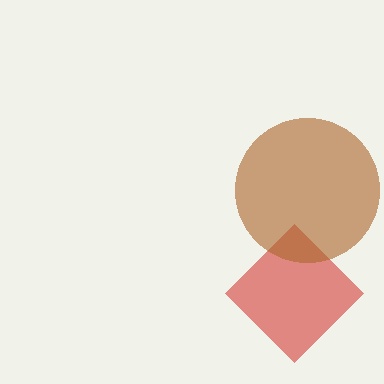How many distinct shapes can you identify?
There are 2 distinct shapes: a red diamond, a brown circle.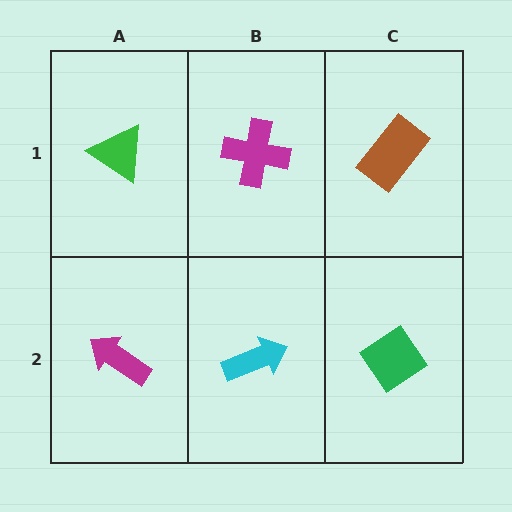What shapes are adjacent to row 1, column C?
A green diamond (row 2, column C), a magenta cross (row 1, column B).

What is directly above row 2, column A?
A green triangle.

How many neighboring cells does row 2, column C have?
2.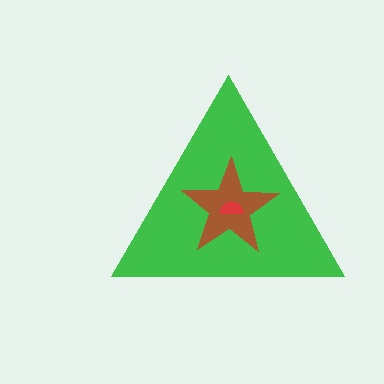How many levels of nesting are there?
3.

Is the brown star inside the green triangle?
Yes.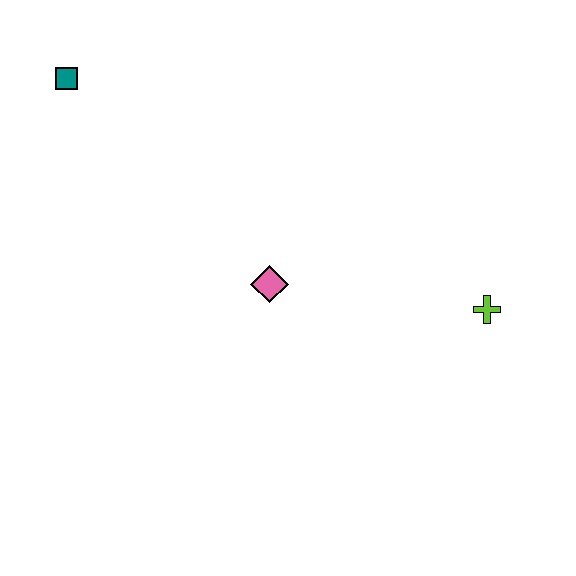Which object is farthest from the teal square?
The lime cross is farthest from the teal square.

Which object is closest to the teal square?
The pink diamond is closest to the teal square.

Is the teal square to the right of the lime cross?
No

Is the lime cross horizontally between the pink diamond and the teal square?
No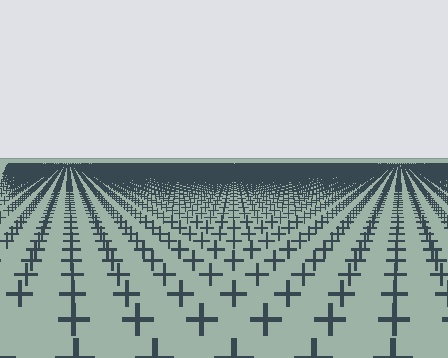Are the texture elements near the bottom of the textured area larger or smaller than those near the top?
Larger. Near the bottom, elements are closer to the viewer and appear at a bigger on-screen size.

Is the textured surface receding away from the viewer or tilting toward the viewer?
The surface is receding away from the viewer. Texture elements get smaller and denser toward the top.